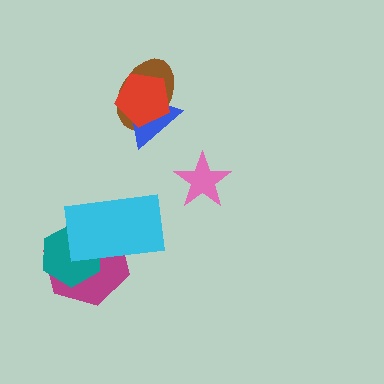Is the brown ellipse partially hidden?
Yes, it is partially covered by another shape.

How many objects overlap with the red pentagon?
2 objects overlap with the red pentagon.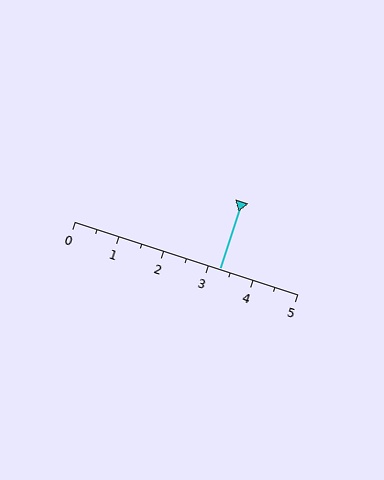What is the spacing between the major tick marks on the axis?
The major ticks are spaced 1 apart.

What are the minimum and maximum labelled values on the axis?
The axis runs from 0 to 5.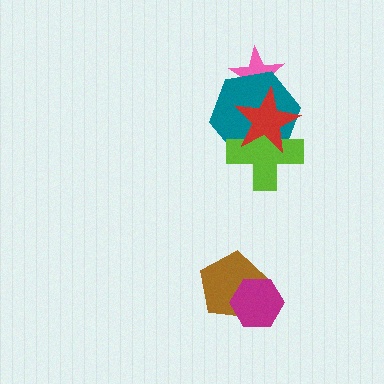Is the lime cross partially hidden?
Yes, it is partially covered by another shape.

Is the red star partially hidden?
No, no other shape covers it.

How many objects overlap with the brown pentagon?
1 object overlaps with the brown pentagon.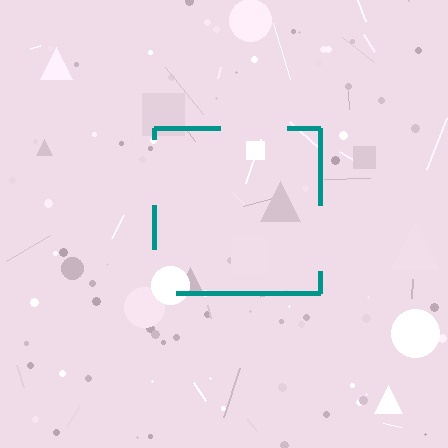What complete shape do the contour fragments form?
The contour fragments form a square.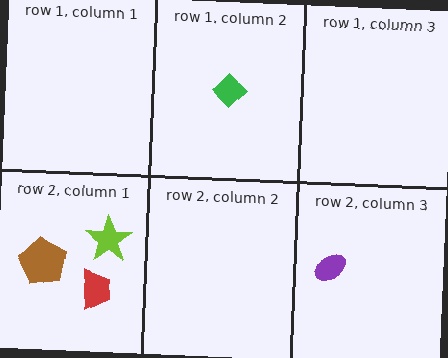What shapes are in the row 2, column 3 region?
The purple ellipse.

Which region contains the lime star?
The row 2, column 1 region.